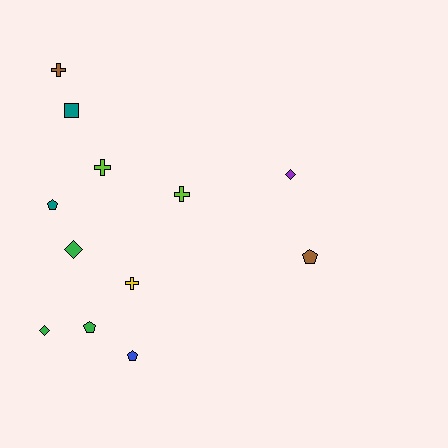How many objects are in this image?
There are 12 objects.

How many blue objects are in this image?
There is 1 blue object.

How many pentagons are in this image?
There are 4 pentagons.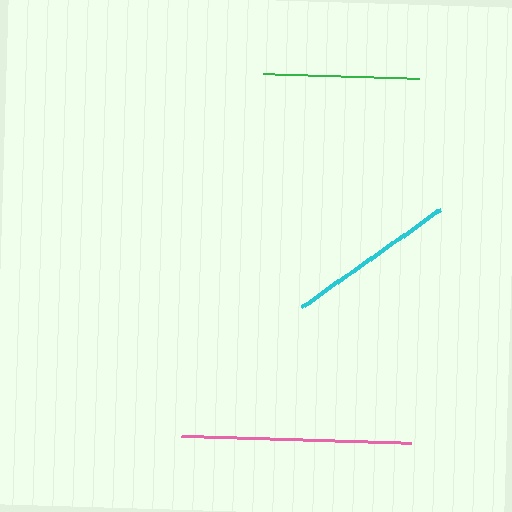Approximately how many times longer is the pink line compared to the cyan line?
The pink line is approximately 1.4 times the length of the cyan line.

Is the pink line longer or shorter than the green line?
The pink line is longer than the green line.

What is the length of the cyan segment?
The cyan segment is approximately 171 pixels long.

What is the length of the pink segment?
The pink segment is approximately 231 pixels long.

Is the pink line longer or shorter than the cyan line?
The pink line is longer than the cyan line.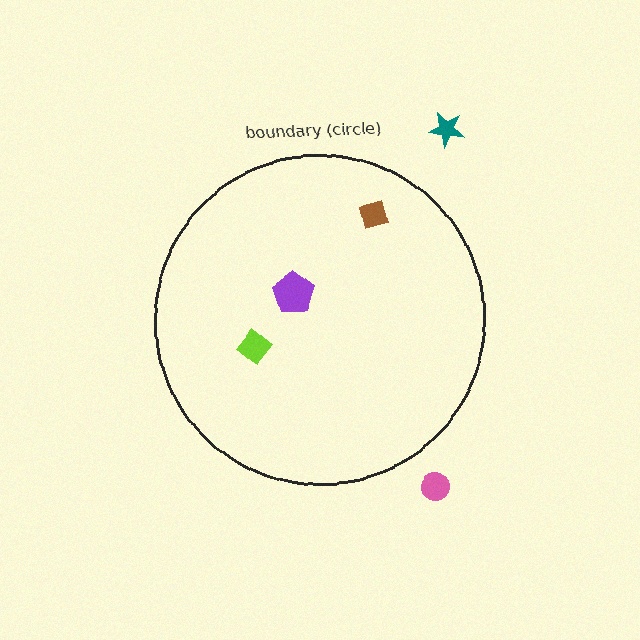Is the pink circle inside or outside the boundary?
Outside.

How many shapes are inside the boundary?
3 inside, 2 outside.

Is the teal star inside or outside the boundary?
Outside.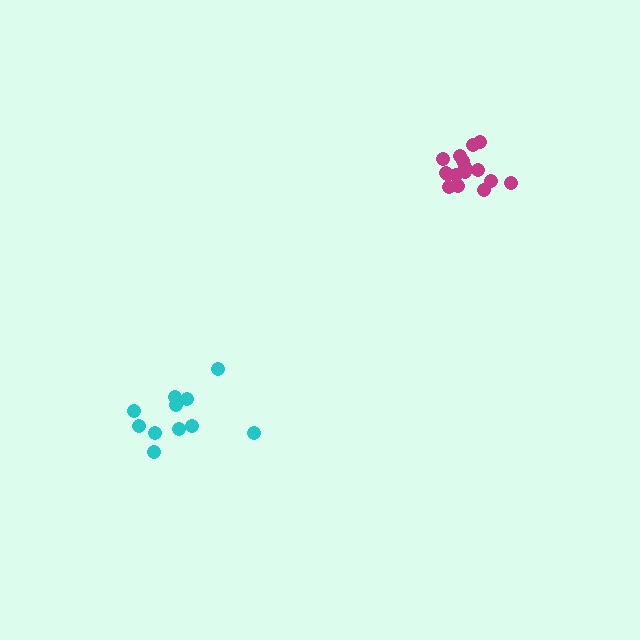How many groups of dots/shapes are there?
There are 2 groups.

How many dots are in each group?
Group 1: 11 dots, Group 2: 17 dots (28 total).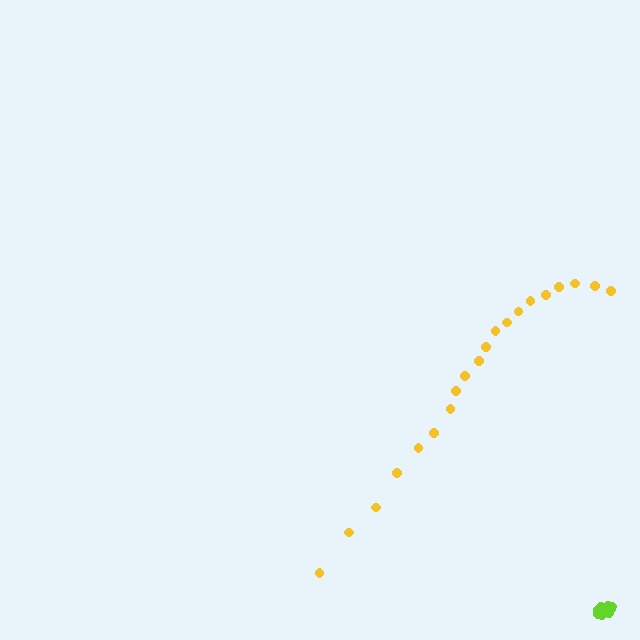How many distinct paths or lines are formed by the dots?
There are 2 distinct paths.